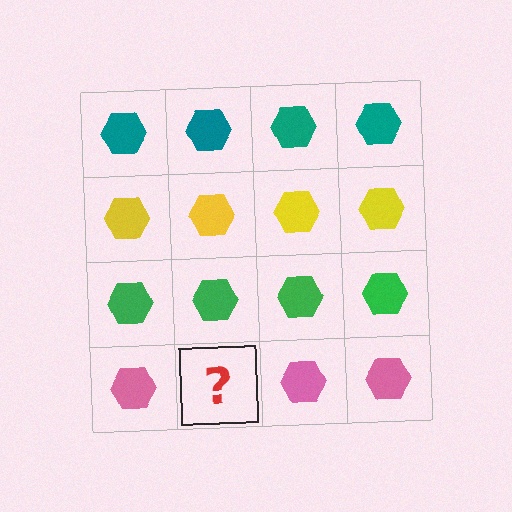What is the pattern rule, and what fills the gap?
The rule is that each row has a consistent color. The gap should be filled with a pink hexagon.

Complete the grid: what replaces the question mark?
The question mark should be replaced with a pink hexagon.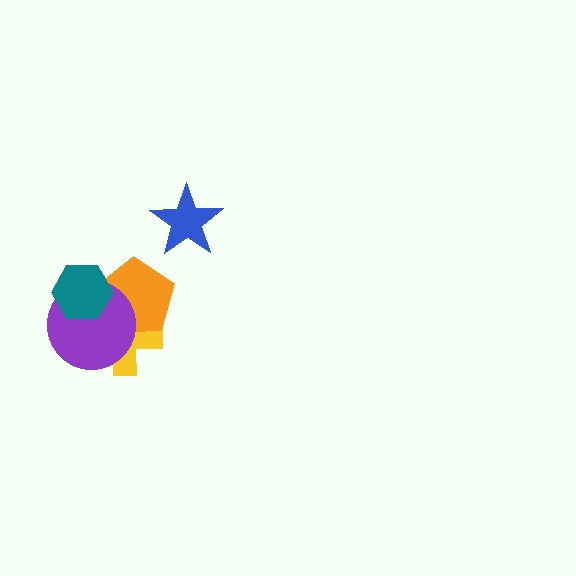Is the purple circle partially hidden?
Yes, it is partially covered by another shape.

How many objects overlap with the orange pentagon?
3 objects overlap with the orange pentagon.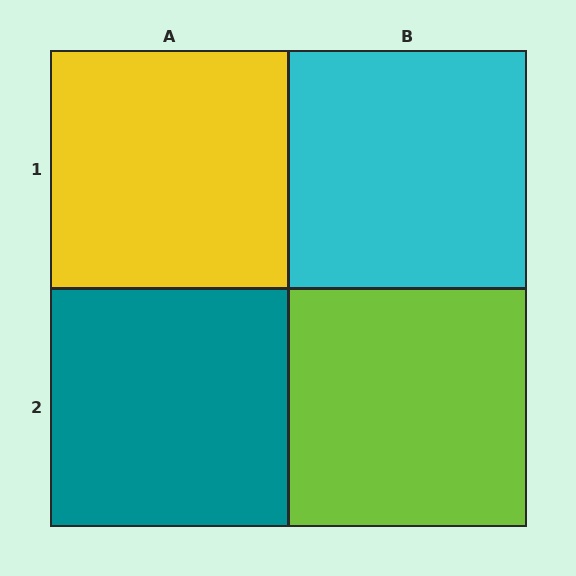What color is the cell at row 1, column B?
Cyan.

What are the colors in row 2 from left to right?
Teal, lime.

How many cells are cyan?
1 cell is cyan.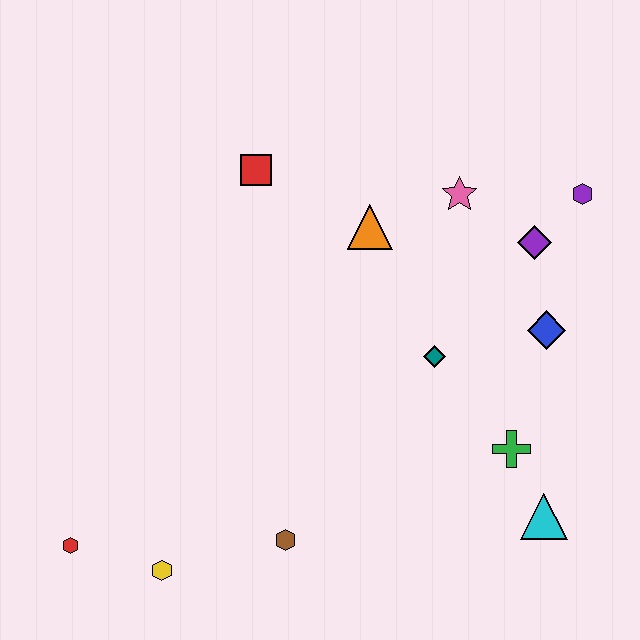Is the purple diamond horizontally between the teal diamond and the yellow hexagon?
No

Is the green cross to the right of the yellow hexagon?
Yes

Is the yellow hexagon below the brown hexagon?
Yes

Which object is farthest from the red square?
The cyan triangle is farthest from the red square.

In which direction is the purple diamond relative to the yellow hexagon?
The purple diamond is to the right of the yellow hexagon.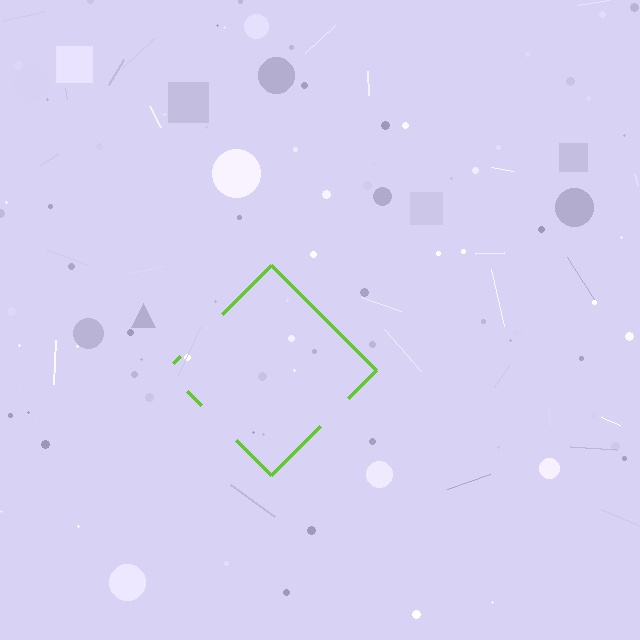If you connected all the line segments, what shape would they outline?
They would outline a diamond.